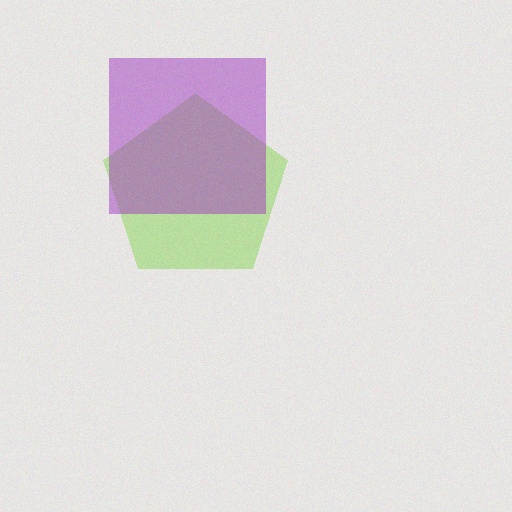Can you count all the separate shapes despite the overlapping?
Yes, there are 2 separate shapes.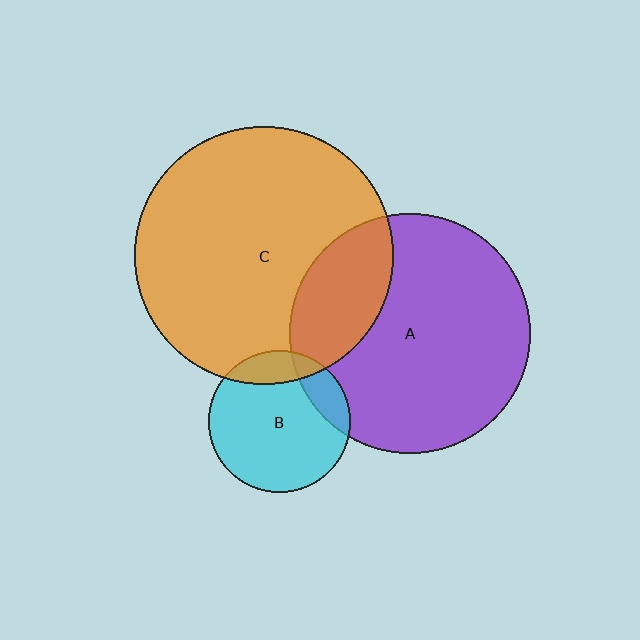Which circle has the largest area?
Circle C (orange).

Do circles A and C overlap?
Yes.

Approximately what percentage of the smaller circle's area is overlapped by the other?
Approximately 25%.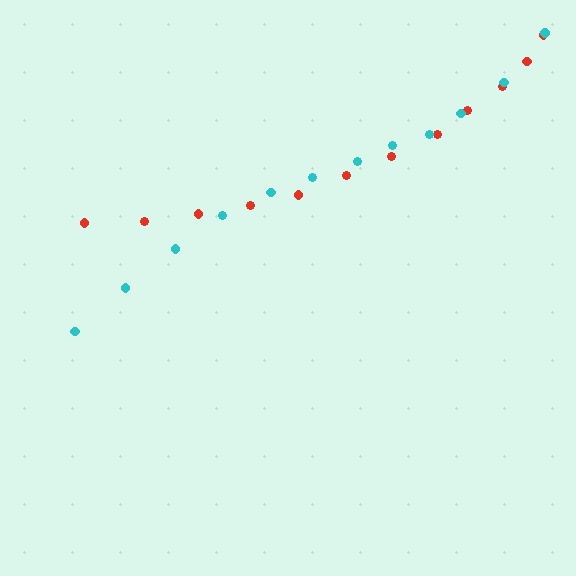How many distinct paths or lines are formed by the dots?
There are 2 distinct paths.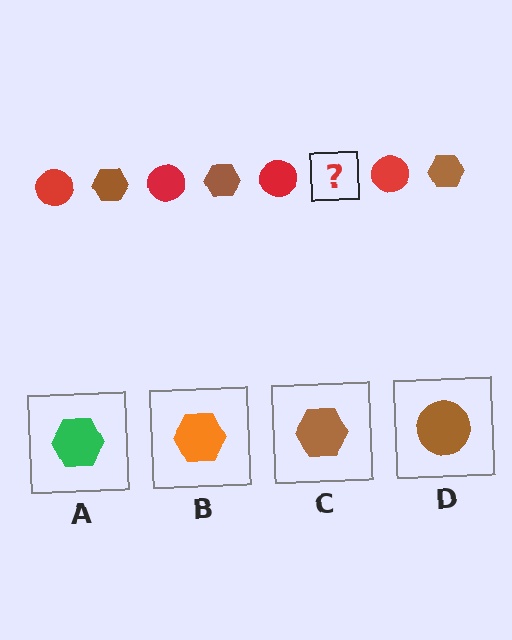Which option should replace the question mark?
Option C.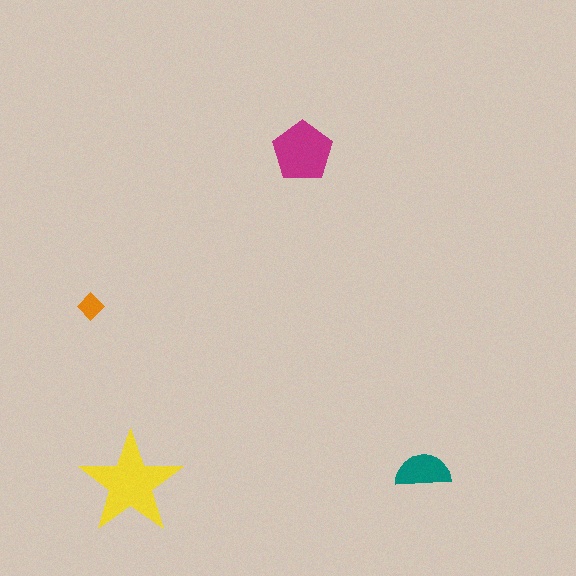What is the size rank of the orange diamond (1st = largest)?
4th.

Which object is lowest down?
The yellow star is bottommost.